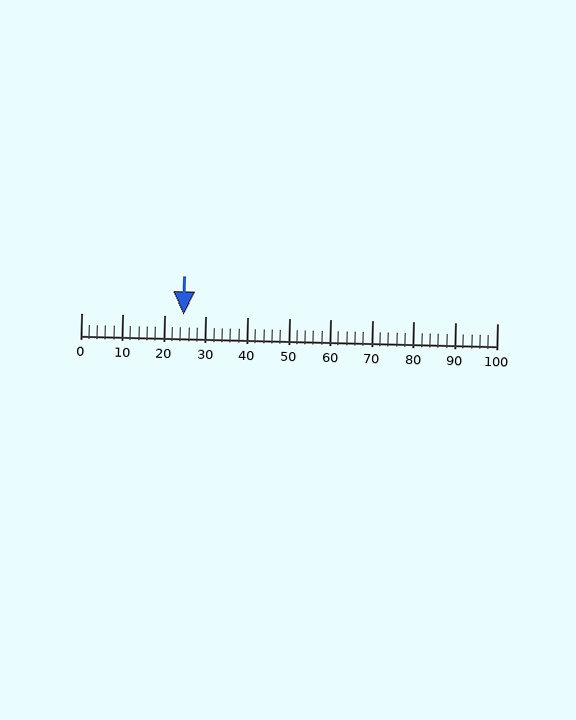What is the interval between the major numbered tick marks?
The major tick marks are spaced 10 units apart.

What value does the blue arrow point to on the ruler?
The blue arrow points to approximately 25.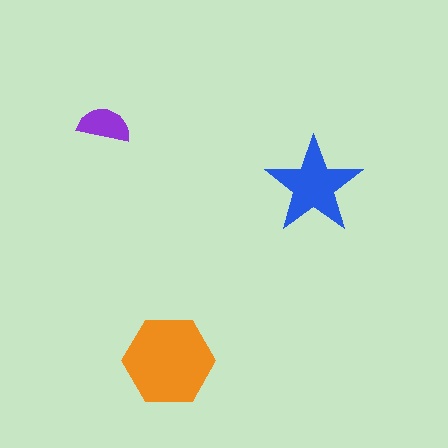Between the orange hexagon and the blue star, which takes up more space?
The orange hexagon.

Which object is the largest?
The orange hexagon.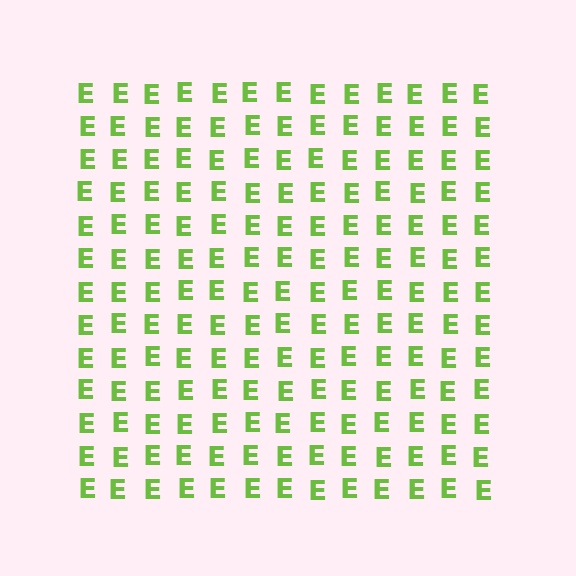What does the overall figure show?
The overall figure shows a square.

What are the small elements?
The small elements are letter E's.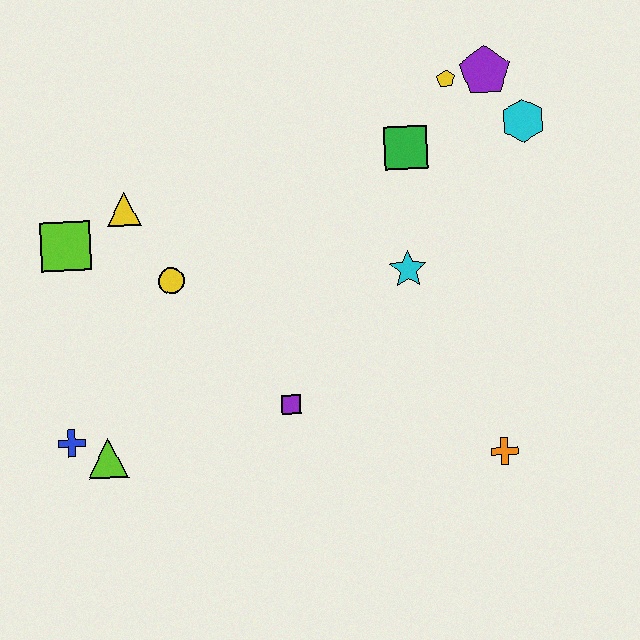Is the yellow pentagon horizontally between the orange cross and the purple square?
Yes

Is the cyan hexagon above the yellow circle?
Yes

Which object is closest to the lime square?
The yellow triangle is closest to the lime square.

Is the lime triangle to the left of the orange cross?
Yes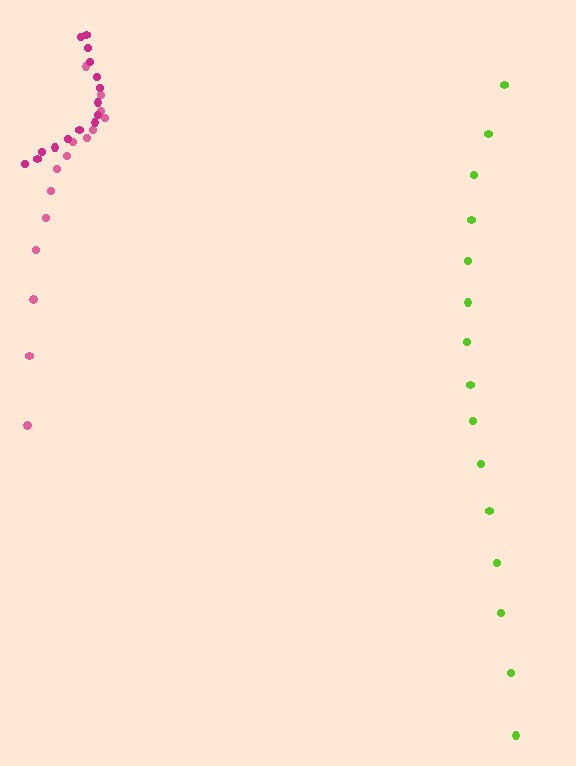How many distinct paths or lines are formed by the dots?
There are 3 distinct paths.